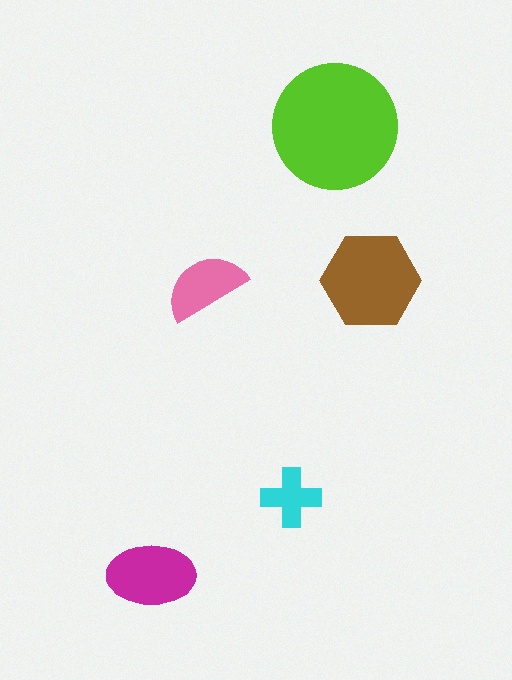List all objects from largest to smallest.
The lime circle, the brown hexagon, the magenta ellipse, the pink semicircle, the cyan cross.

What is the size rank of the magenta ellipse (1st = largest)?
3rd.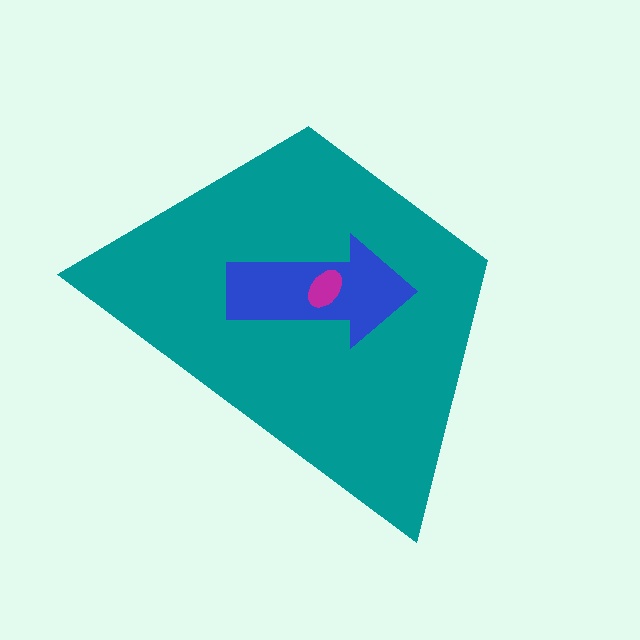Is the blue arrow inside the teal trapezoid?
Yes.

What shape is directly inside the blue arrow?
The magenta ellipse.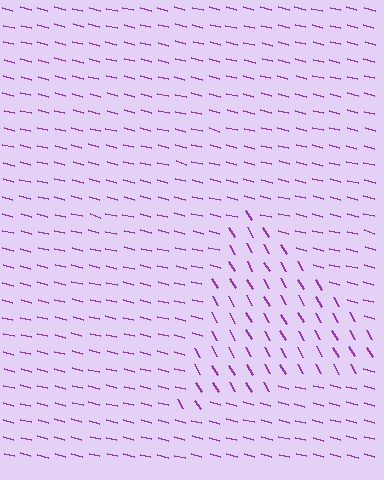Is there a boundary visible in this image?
Yes, there is a texture boundary formed by a change in line orientation.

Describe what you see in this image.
The image is filled with small purple line segments. A triangle region in the image has lines oriented differently from the surrounding lines, creating a visible texture boundary.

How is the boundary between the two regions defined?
The boundary is defined purely by a change in line orientation (approximately 45 degrees difference). All lines are the same color and thickness.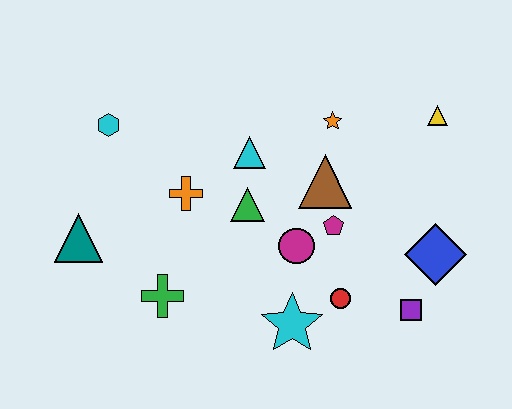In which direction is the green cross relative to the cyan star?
The green cross is to the left of the cyan star.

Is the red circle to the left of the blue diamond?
Yes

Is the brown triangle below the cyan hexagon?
Yes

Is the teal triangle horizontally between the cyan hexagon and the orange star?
No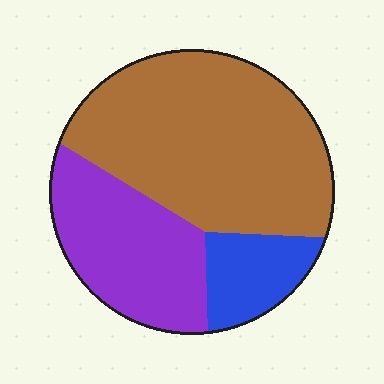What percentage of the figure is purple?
Purple covers around 30% of the figure.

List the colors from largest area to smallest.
From largest to smallest: brown, purple, blue.